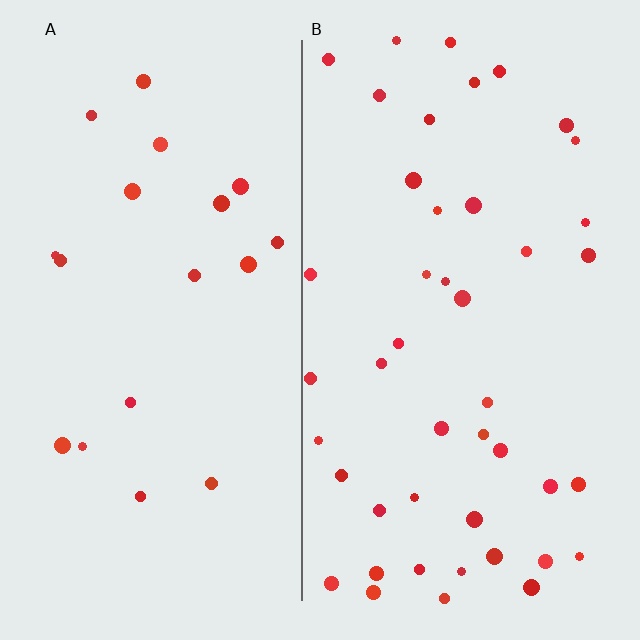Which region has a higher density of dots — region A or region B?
B (the right).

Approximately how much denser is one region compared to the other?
Approximately 2.3× — region B over region A.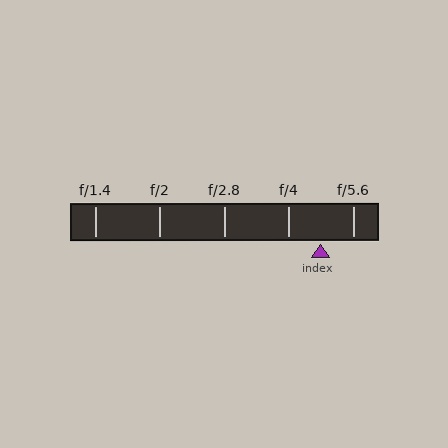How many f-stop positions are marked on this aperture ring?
There are 5 f-stop positions marked.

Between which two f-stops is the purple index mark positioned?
The index mark is between f/4 and f/5.6.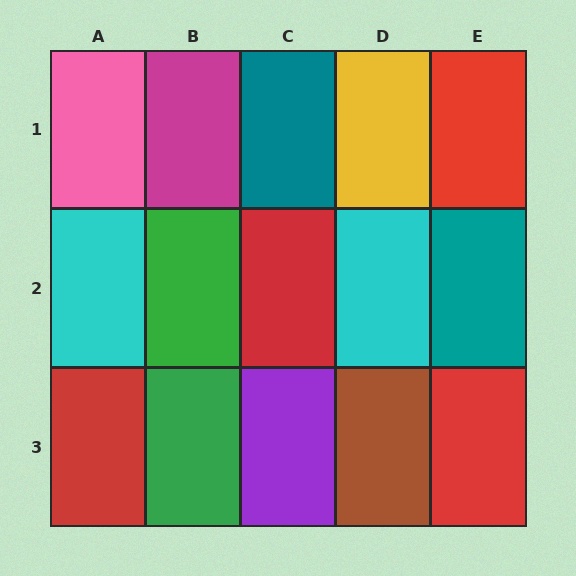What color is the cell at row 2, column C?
Red.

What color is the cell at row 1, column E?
Red.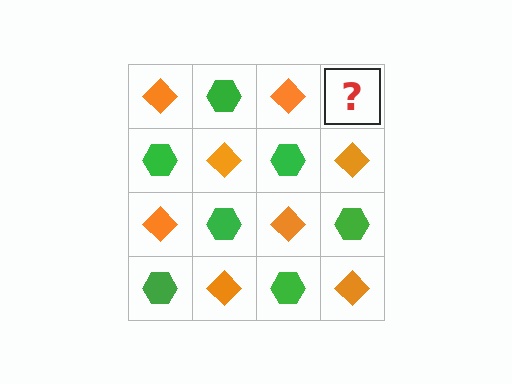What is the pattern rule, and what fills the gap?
The rule is that it alternates orange diamond and green hexagon in a checkerboard pattern. The gap should be filled with a green hexagon.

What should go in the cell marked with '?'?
The missing cell should contain a green hexagon.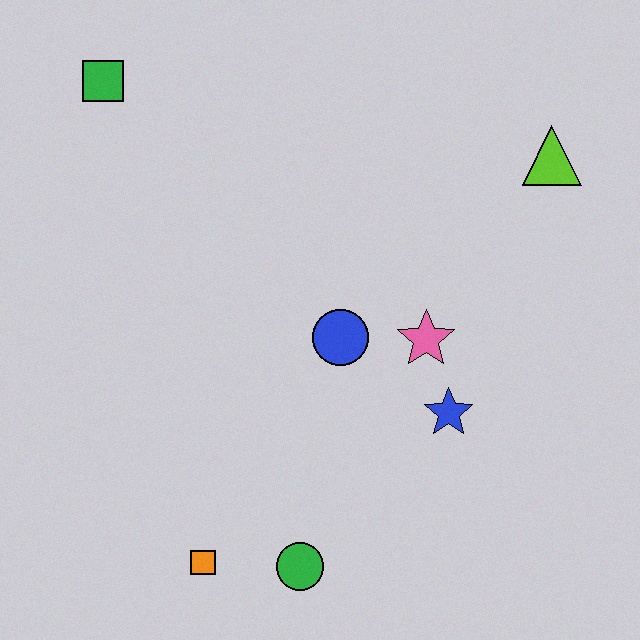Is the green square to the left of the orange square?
Yes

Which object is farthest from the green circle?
The green square is farthest from the green circle.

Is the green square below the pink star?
No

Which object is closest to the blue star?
The pink star is closest to the blue star.